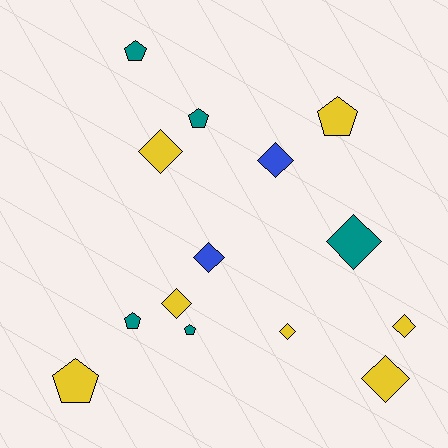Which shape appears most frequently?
Diamond, with 8 objects.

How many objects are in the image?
There are 14 objects.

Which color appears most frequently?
Yellow, with 7 objects.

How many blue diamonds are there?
There are 2 blue diamonds.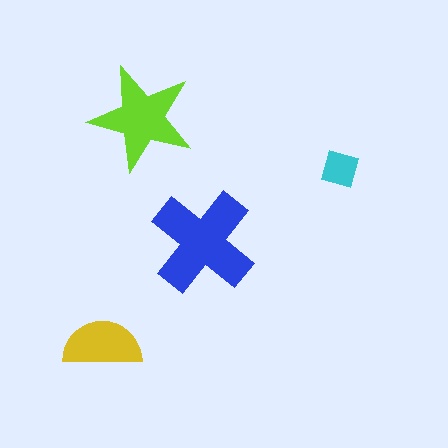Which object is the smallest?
The cyan diamond.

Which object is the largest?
The blue cross.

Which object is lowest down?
The yellow semicircle is bottommost.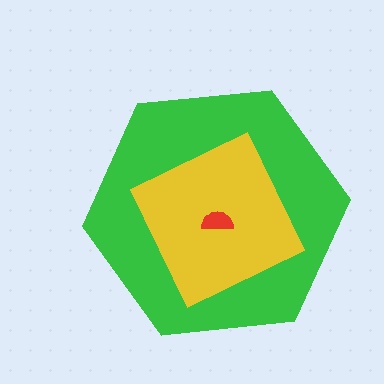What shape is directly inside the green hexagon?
The yellow square.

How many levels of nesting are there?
3.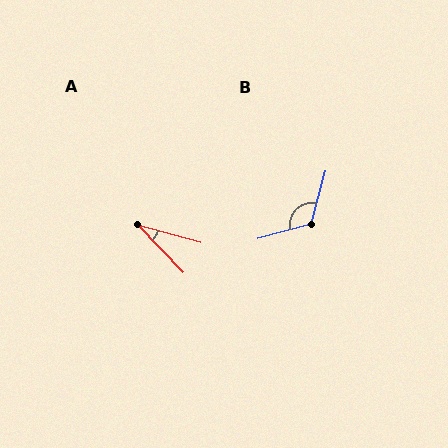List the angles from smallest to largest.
A (31°), B (120°).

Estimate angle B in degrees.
Approximately 120 degrees.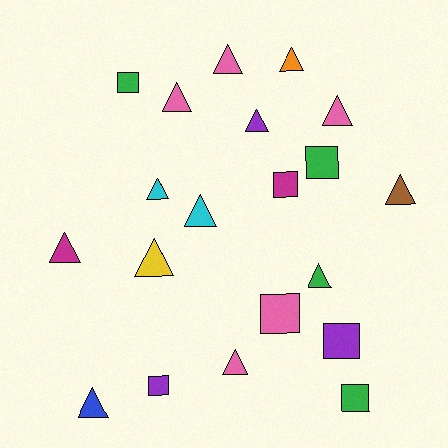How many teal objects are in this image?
There are no teal objects.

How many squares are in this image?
There are 7 squares.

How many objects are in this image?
There are 20 objects.